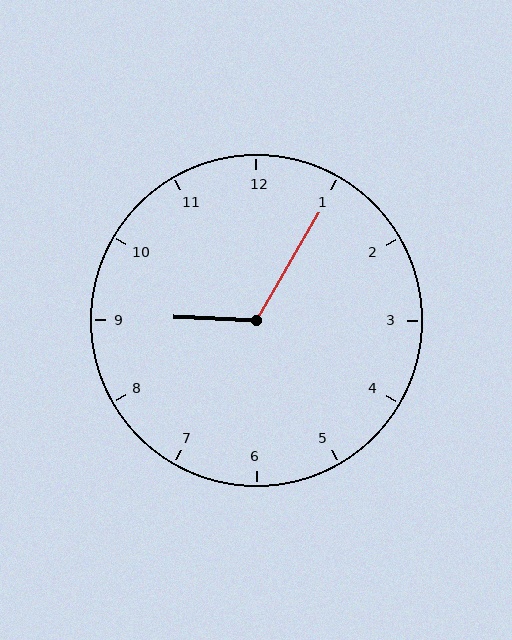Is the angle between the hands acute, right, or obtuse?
It is obtuse.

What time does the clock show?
9:05.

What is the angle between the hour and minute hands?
Approximately 118 degrees.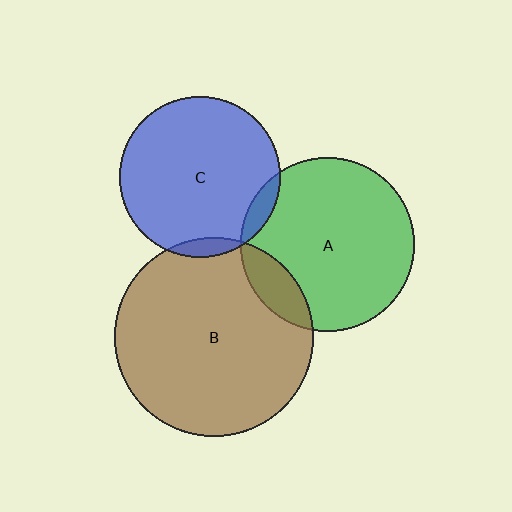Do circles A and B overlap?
Yes.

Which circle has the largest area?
Circle B (brown).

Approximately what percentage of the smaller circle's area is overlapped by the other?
Approximately 15%.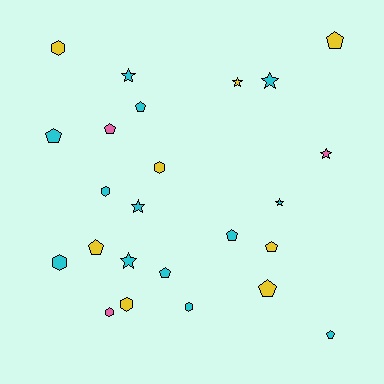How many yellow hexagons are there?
There are 3 yellow hexagons.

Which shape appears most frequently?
Pentagon, with 10 objects.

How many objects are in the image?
There are 24 objects.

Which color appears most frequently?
Cyan, with 13 objects.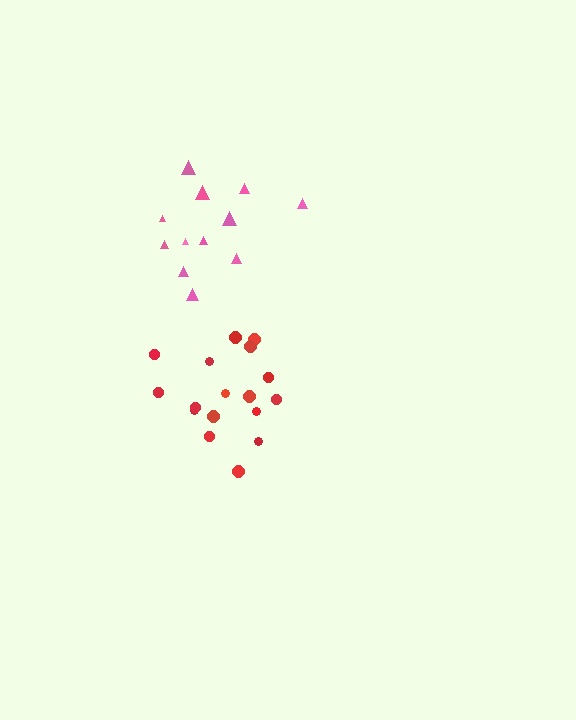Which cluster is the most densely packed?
Red.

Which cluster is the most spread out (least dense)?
Pink.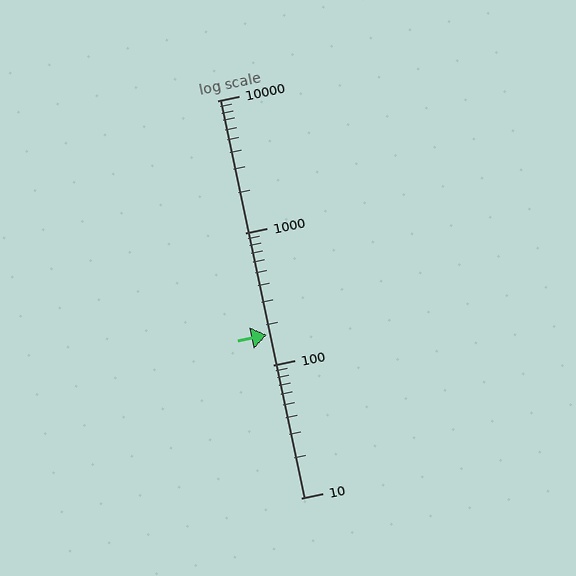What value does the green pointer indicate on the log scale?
The pointer indicates approximately 170.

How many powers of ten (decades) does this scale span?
The scale spans 3 decades, from 10 to 10000.